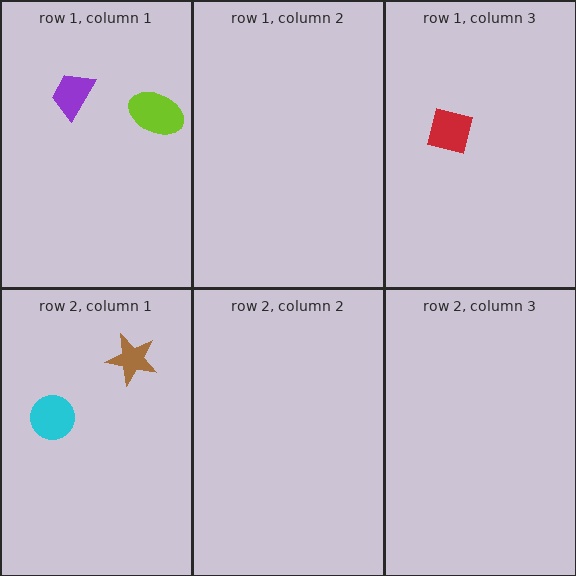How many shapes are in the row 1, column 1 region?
2.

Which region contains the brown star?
The row 2, column 1 region.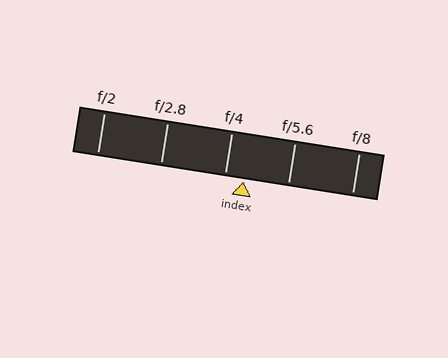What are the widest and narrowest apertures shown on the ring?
The widest aperture shown is f/2 and the narrowest is f/8.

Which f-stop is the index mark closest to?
The index mark is closest to f/4.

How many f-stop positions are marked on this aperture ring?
There are 5 f-stop positions marked.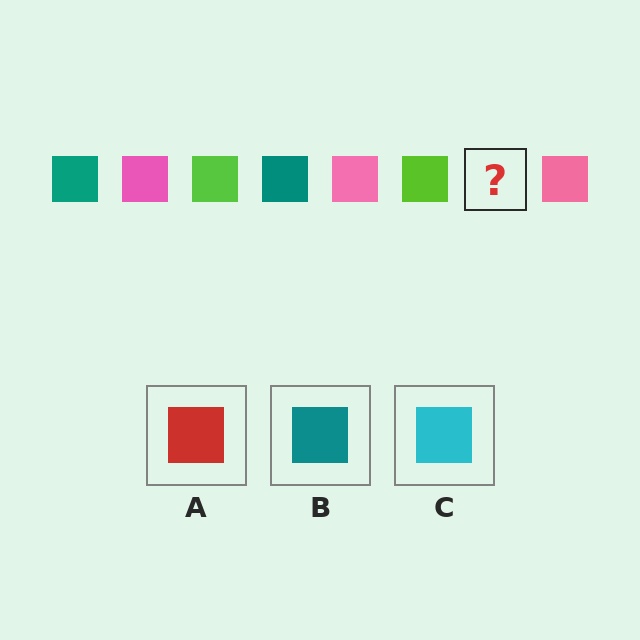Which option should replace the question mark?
Option B.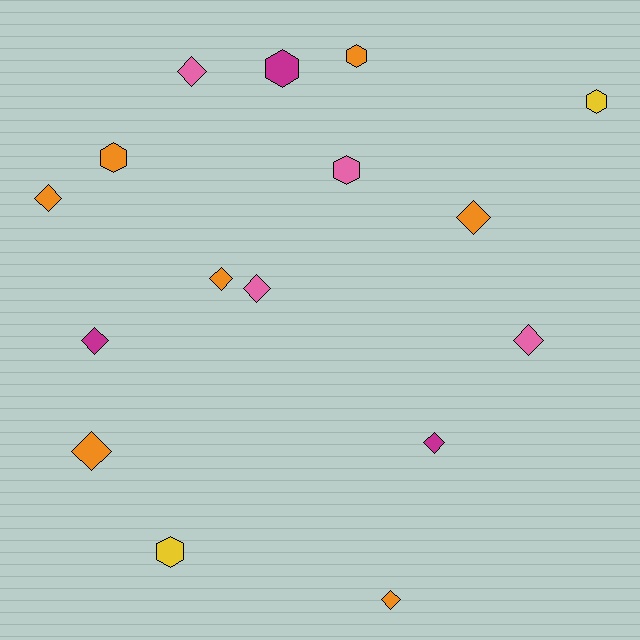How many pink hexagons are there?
There is 1 pink hexagon.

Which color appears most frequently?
Orange, with 7 objects.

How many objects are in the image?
There are 16 objects.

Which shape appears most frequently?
Diamond, with 10 objects.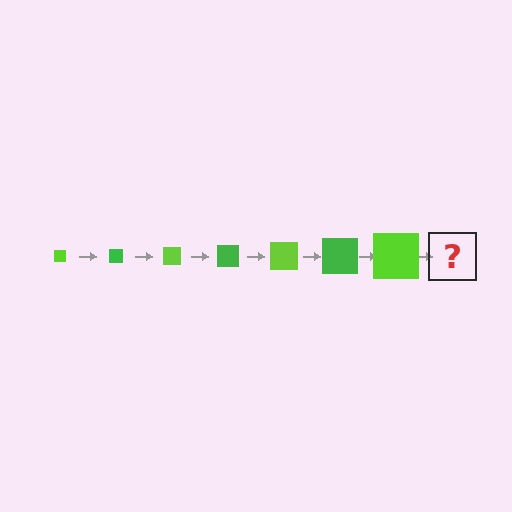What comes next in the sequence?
The next element should be a green square, larger than the previous one.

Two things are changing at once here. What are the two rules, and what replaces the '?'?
The two rules are that the square grows larger each step and the color cycles through lime and green. The '?' should be a green square, larger than the previous one.